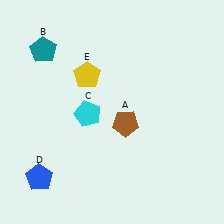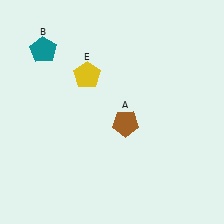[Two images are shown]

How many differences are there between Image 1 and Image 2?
There are 2 differences between the two images.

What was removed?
The cyan pentagon (C), the blue pentagon (D) were removed in Image 2.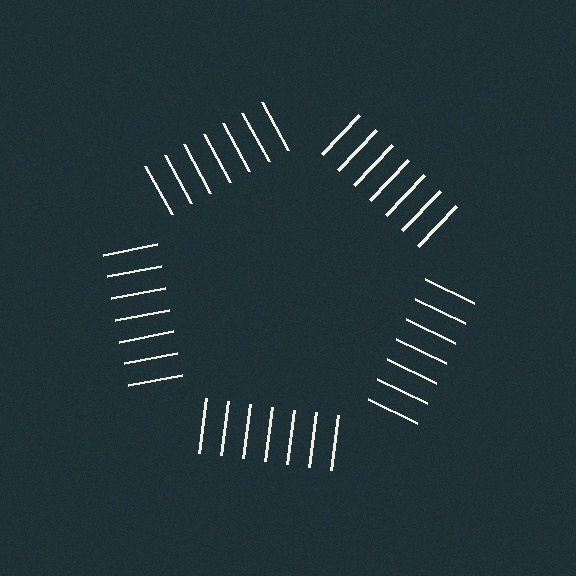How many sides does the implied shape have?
5 sides — the line-ends trace a pentagon.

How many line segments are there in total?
35 — 7 along each of the 5 edges.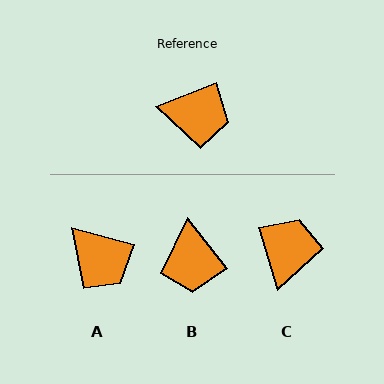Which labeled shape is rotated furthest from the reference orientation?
C, about 85 degrees away.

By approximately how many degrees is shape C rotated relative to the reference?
Approximately 85 degrees counter-clockwise.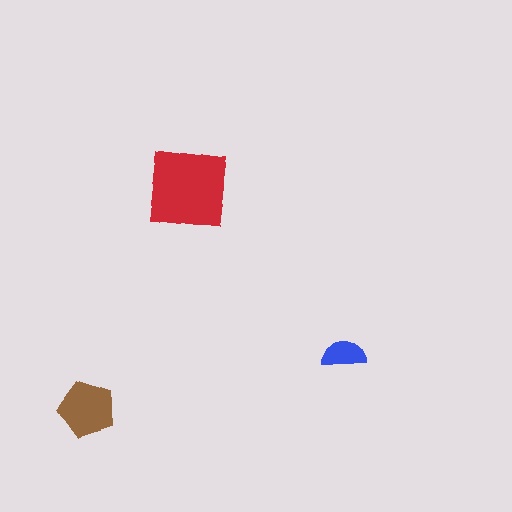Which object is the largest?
The red square.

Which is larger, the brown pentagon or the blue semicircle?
The brown pentagon.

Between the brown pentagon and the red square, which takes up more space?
The red square.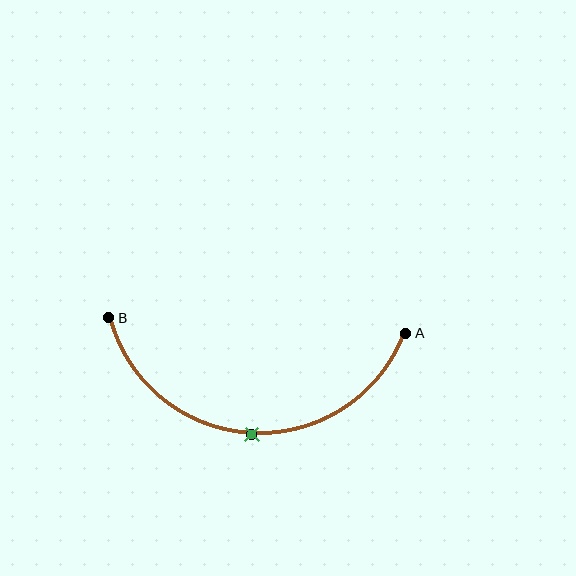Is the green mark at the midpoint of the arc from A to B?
Yes. The green mark lies on the arc at equal arc-length from both A and B — it is the arc midpoint.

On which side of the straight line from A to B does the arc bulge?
The arc bulges below the straight line connecting A and B.